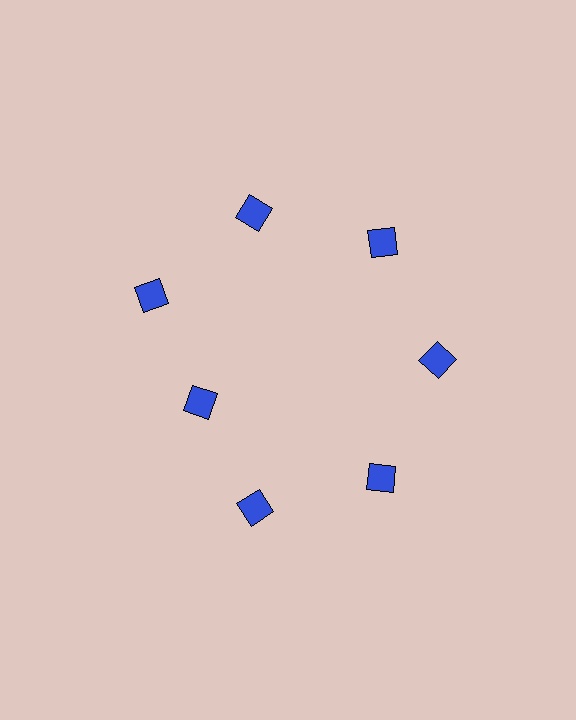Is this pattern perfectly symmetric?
No. The 7 blue squares are arranged in a ring, but one element near the 8 o'clock position is pulled inward toward the center, breaking the 7-fold rotational symmetry.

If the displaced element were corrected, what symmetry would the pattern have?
It would have 7-fold rotational symmetry — the pattern would map onto itself every 51 degrees.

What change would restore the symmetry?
The symmetry would be restored by moving it outward, back onto the ring so that all 7 squares sit at equal angles and equal distance from the center.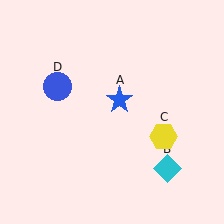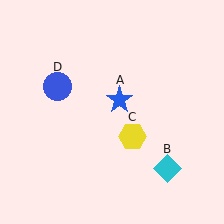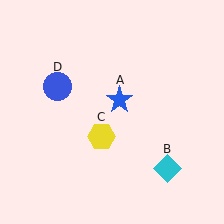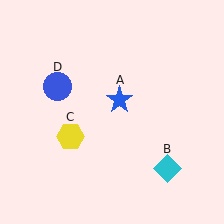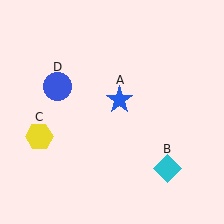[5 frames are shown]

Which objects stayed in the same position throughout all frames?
Blue star (object A) and cyan diamond (object B) and blue circle (object D) remained stationary.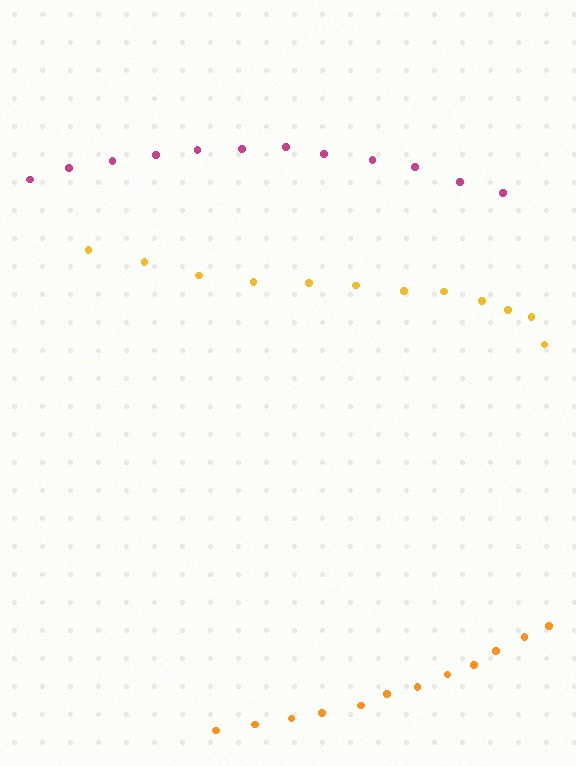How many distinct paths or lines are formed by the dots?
There are 3 distinct paths.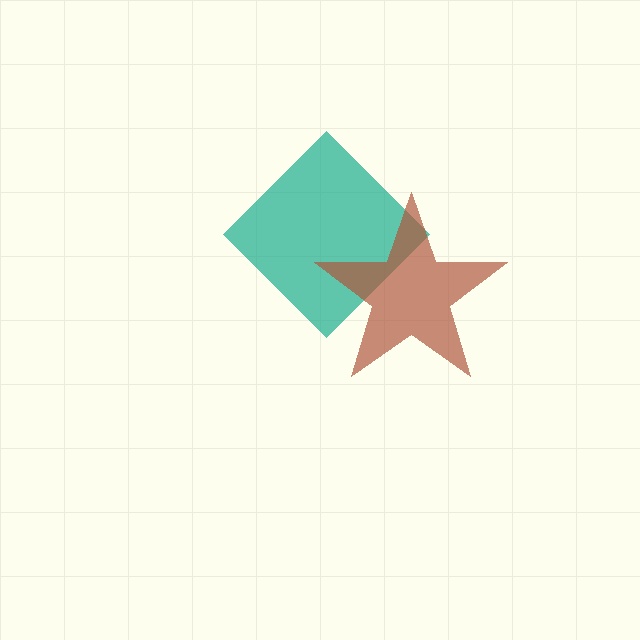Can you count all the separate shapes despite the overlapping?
Yes, there are 2 separate shapes.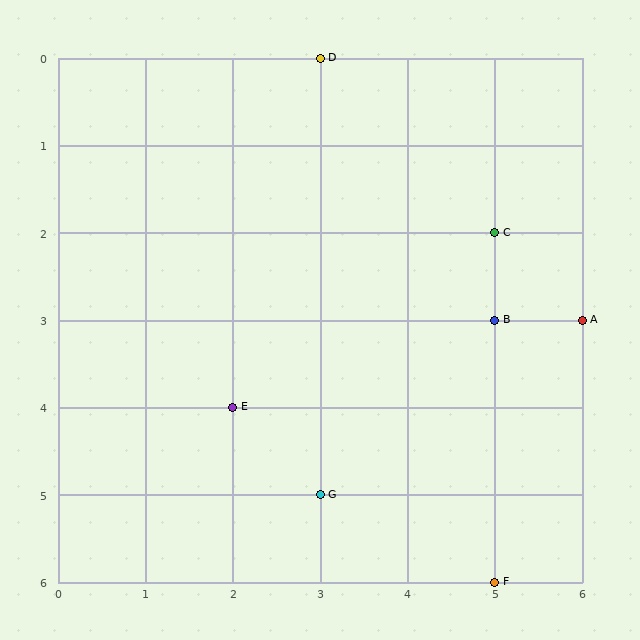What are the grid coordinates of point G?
Point G is at grid coordinates (3, 5).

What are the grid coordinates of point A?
Point A is at grid coordinates (6, 3).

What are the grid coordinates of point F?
Point F is at grid coordinates (5, 6).